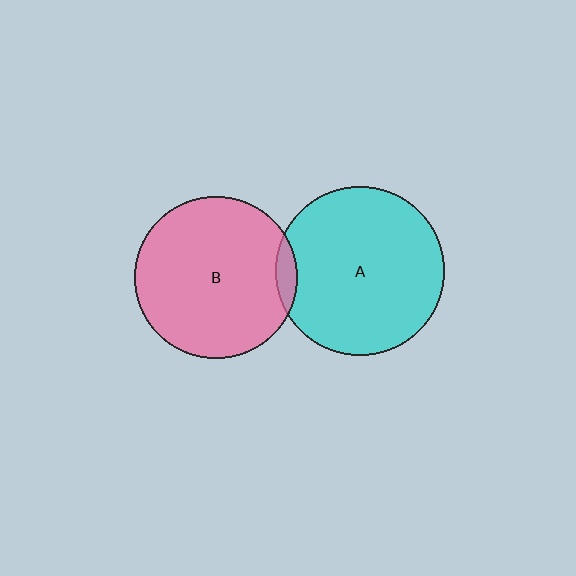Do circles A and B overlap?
Yes.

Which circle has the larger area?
Circle A (cyan).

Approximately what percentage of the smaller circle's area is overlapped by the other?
Approximately 5%.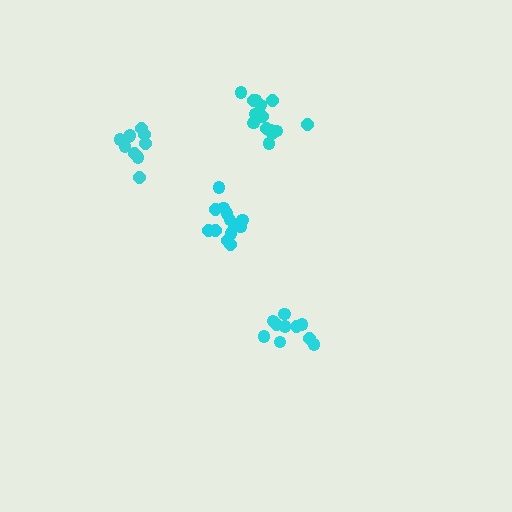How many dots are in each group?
Group 1: 10 dots, Group 2: 10 dots, Group 3: 14 dots, Group 4: 14 dots (48 total).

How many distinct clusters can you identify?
There are 4 distinct clusters.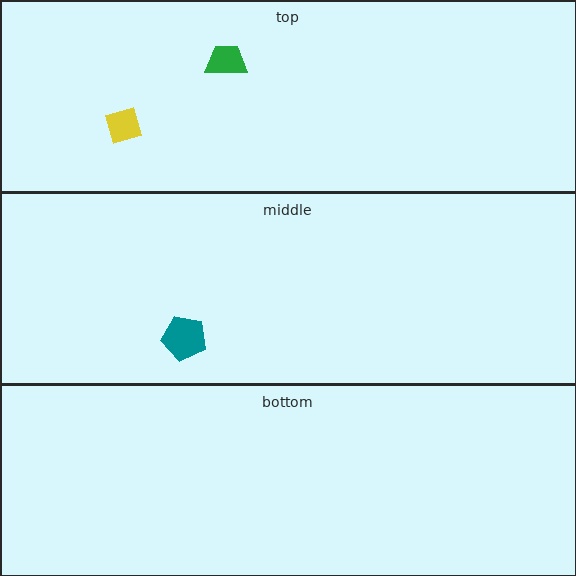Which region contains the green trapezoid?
The top region.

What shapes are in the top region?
The green trapezoid, the yellow diamond.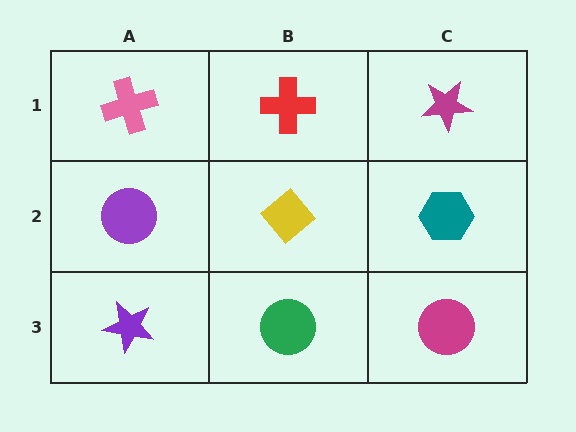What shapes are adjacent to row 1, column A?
A purple circle (row 2, column A), a red cross (row 1, column B).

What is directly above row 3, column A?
A purple circle.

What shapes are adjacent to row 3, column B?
A yellow diamond (row 2, column B), a purple star (row 3, column A), a magenta circle (row 3, column C).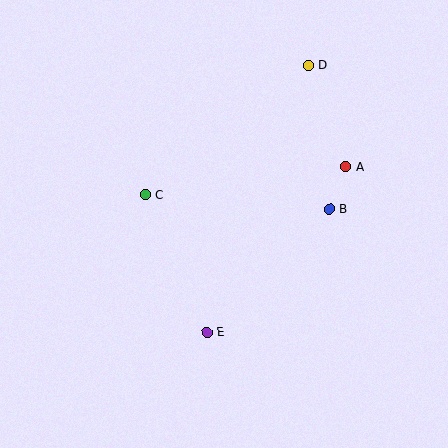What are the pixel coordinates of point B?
Point B is at (329, 209).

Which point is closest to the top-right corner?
Point D is closest to the top-right corner.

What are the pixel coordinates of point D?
Point D is at (308, 65).